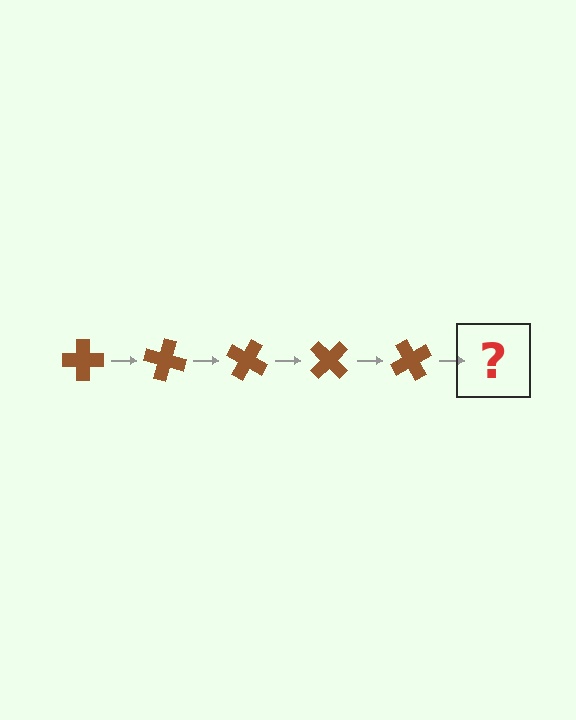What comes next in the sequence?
The next element should be a brown cross rotated 75 degrees.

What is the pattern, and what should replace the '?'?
The pattern is that the cross rotates 15 degrees each step. The '?' should be a brown cross rotated 75 degrees.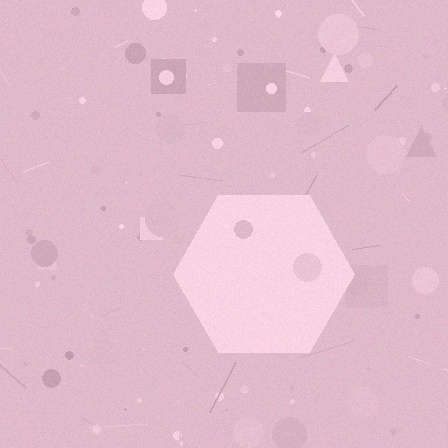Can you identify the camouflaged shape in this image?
The camouflaged shape is a hexagon.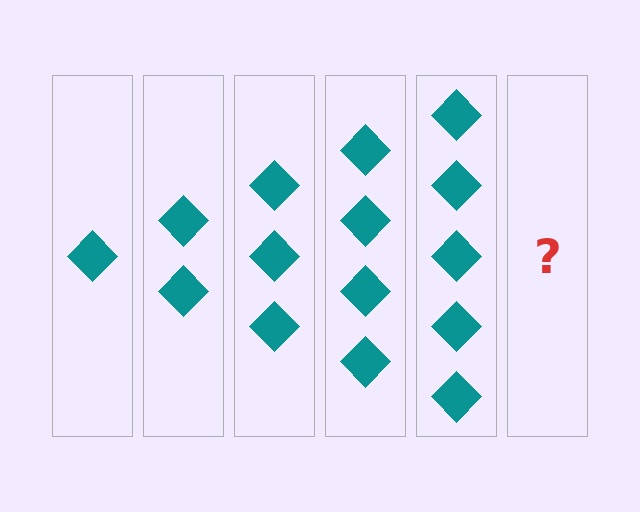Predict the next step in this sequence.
The next step is 6 diamonds.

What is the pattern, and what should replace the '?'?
The pattern is that each step adds one more diamond. The '?' should be 6 diamonds.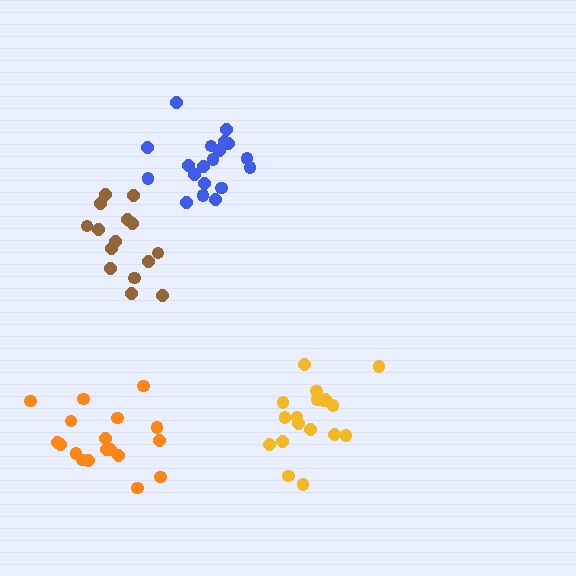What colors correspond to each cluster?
The clusters are colored: blue, brown, yellow, orange.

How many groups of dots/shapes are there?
There are 4 groups.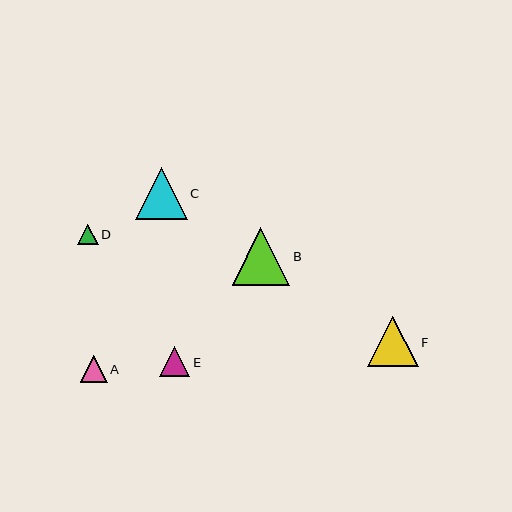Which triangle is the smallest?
Triangle D is the smallest with a size of approximately 21 pixels.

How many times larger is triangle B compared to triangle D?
Triangle B is approximately 2.8 times the size of triangle D.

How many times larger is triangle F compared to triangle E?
Triangle F is approximately 1.7 times the size of triangle E.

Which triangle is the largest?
Triangle B is the largest with a size of approximately 58 pixels.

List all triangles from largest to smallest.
From largest to smallest: B, C, F, E, A, D.